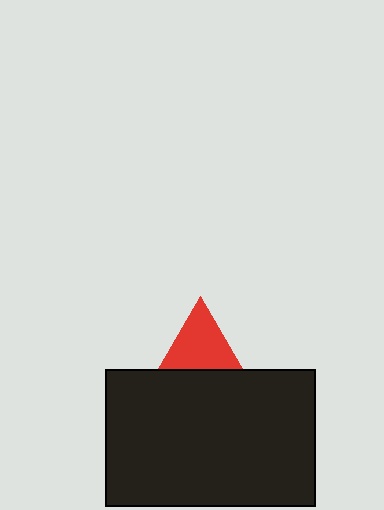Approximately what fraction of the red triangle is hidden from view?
Roughly 58% of the red triangle is hidden behind the black rectangle.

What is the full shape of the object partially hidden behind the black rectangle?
The partially hidden object is a red triangle.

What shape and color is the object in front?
The object in front is a black rectangle.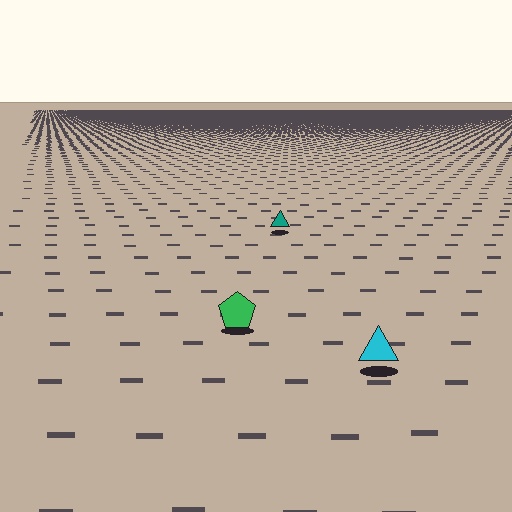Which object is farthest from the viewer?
The teal triangle is farthest from the viewer. It appears smaller and the ground texture around it is denser.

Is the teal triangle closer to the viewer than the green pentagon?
No. The green pentagon is closer — you can tell from the texture gradient: the ground texture is coarser near it.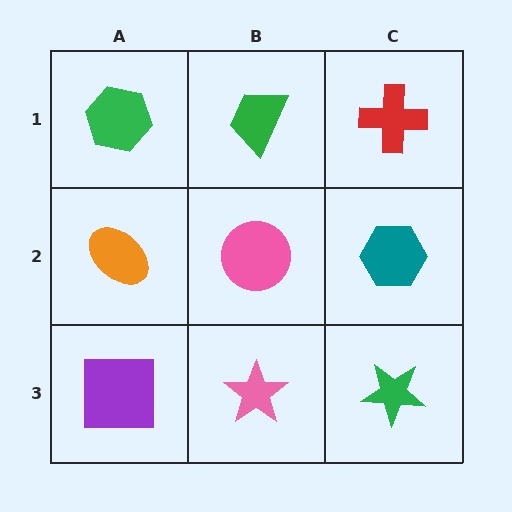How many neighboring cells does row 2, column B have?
4.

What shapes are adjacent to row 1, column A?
An orange ellipse (row 2, column A), a green trapezoid (row 1, column B).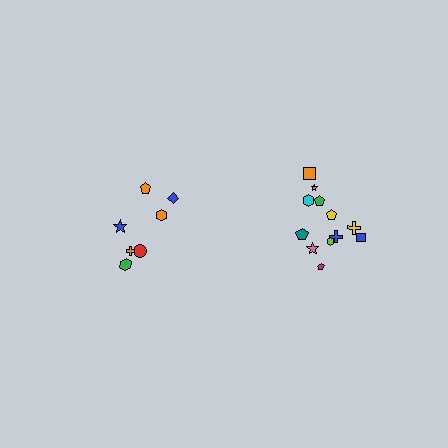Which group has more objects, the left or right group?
The right group.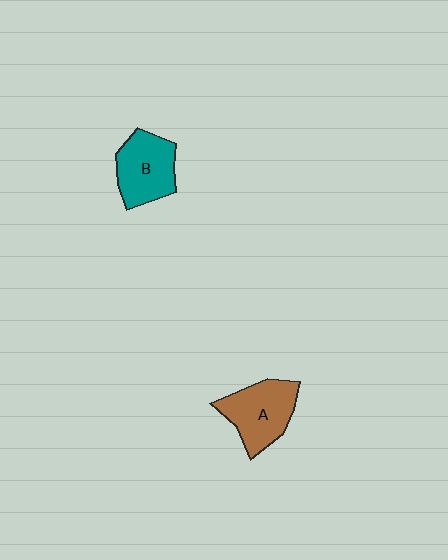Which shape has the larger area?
Shape A (brown).